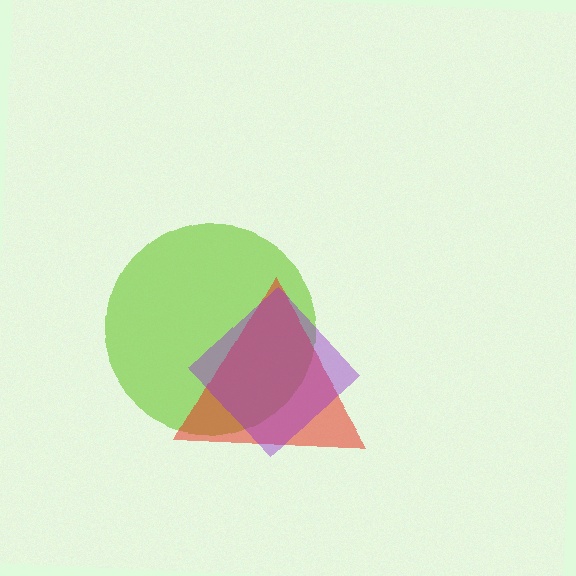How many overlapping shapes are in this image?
There are 3 overlapping shapes in the image.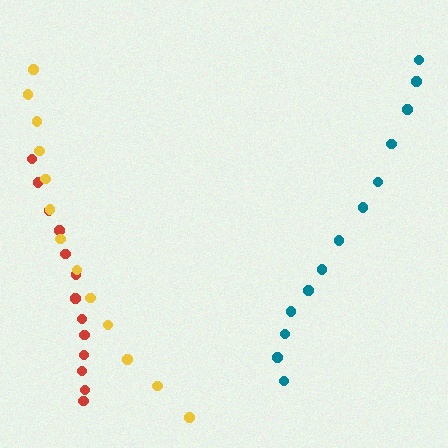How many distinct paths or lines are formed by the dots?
There are 3 distinct paths.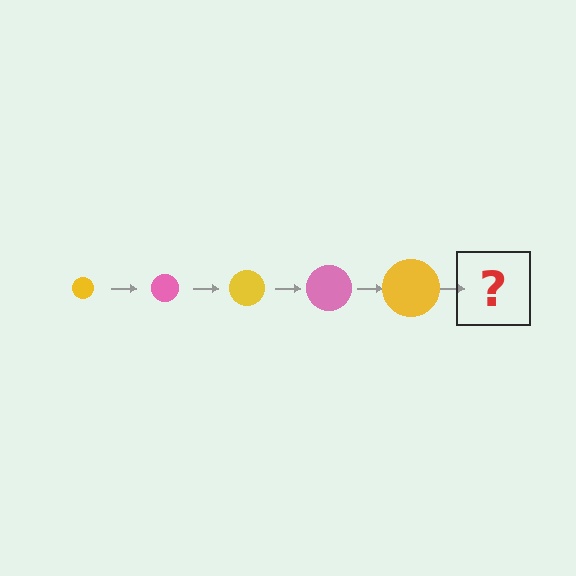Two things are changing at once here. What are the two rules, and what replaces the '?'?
The two rules are that the circle grows larger each step and the color cycles through yellow and pink. The '?' should be a pink circle, larger than the previous one.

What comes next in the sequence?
The next element should be a pink circle, larger than the previous one.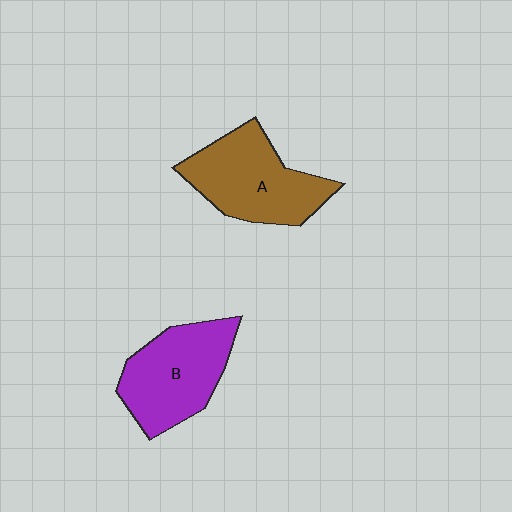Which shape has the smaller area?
Shape B (purple).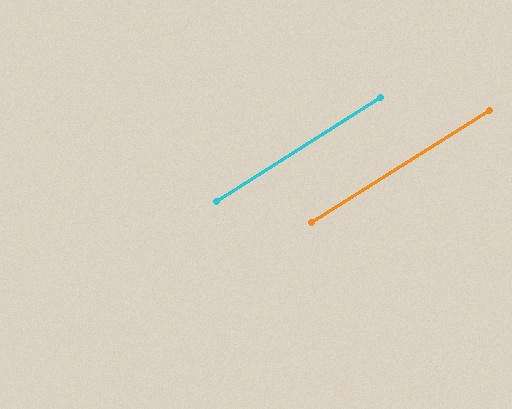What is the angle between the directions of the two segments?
Approximately 0 degrees.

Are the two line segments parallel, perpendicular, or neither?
Parallel — their directions differ by only 0.2°.